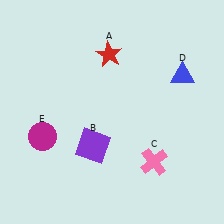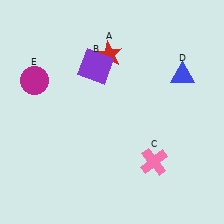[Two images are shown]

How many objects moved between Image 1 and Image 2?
2 objects moved between the two images.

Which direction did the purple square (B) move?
The purple square (B) moved up.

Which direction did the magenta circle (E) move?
The magenta circle (E) moved up.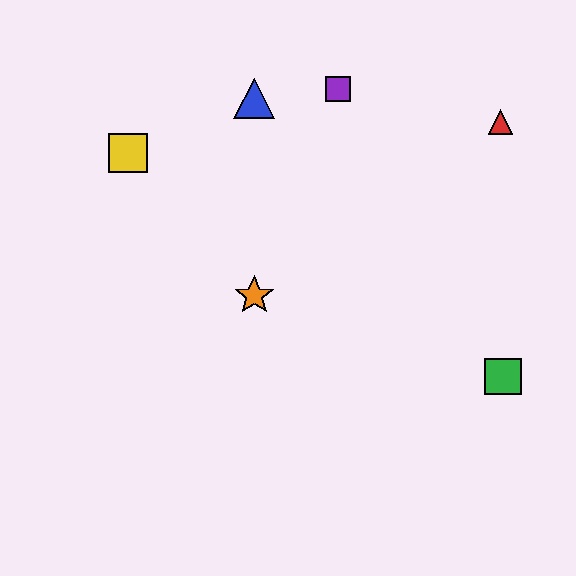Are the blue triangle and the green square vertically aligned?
No, the blue triangle is at x≈254 and the green square is at x≈503.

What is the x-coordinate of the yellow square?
The yellow square is at x≈128.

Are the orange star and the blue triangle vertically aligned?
Yes, both are at x≈254.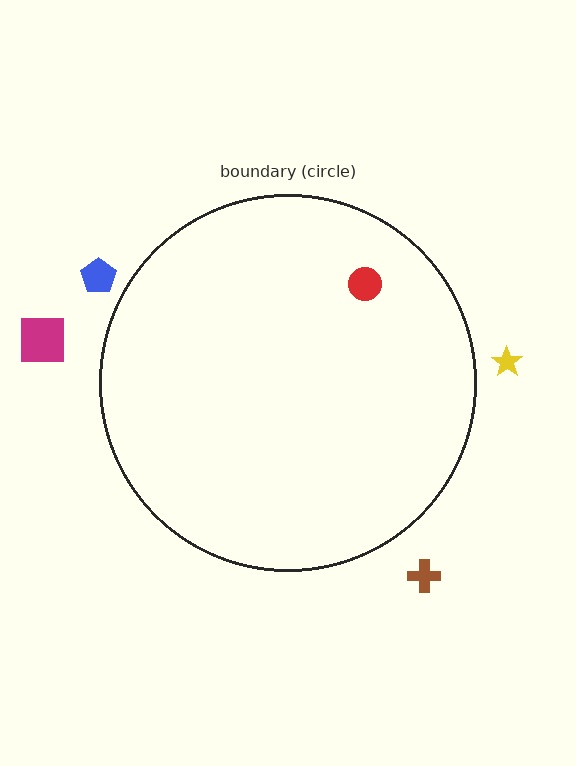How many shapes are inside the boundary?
1 inside, 4 outside.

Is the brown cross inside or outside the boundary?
Outside.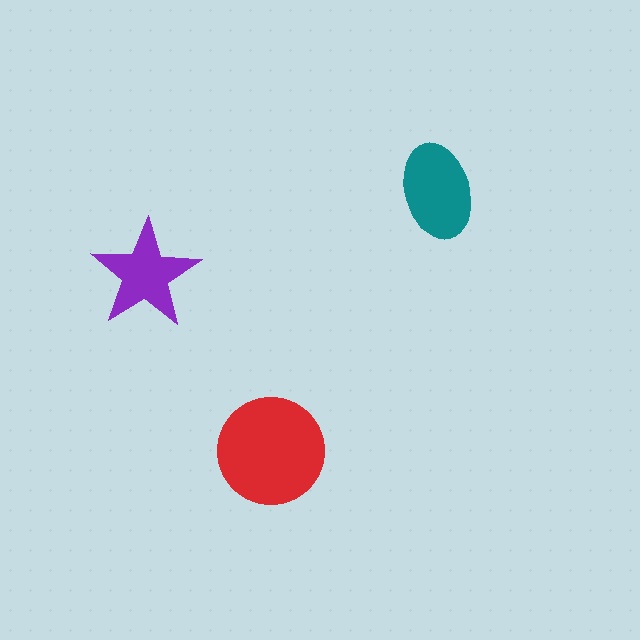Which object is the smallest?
The purple star.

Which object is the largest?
The red circle.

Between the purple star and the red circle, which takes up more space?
The red circle.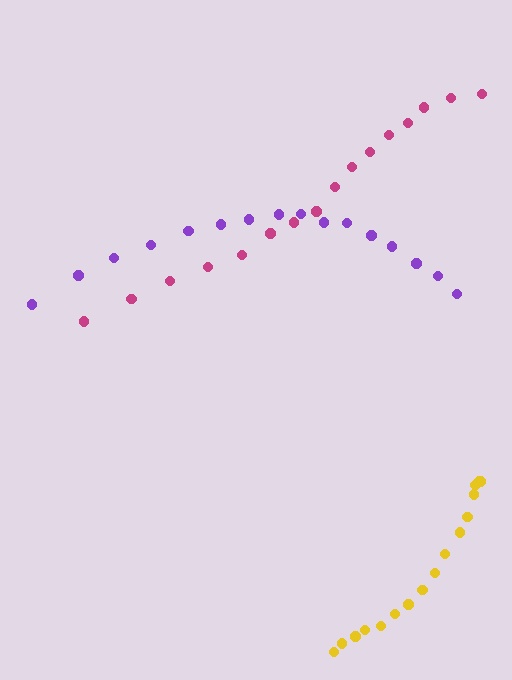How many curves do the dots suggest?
There are 3 distinct paths.